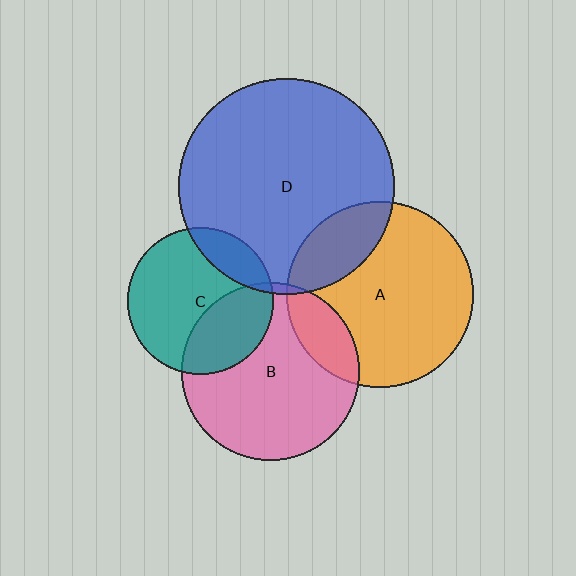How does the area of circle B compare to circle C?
Approximately 1.5 times.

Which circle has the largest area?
Circle D (blue).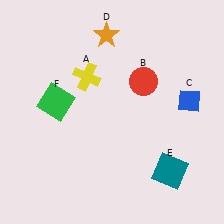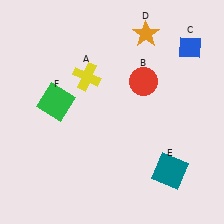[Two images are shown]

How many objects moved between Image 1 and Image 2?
2 objects moved between the two images.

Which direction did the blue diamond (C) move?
The blue diamond (C) moved up.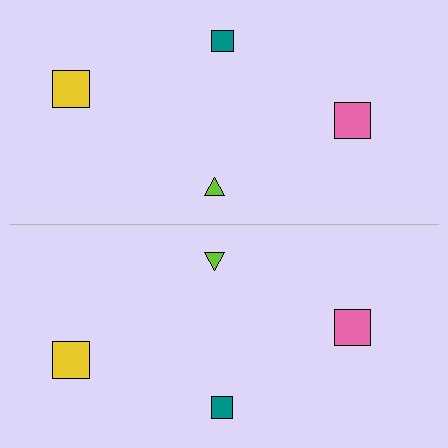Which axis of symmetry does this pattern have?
The pattern has a horizontal axis of symmetry running through the center of the image.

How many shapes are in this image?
There are 8 shapes in this image.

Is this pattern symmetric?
Yes, this pattern has bilateral (reflection) symmetry.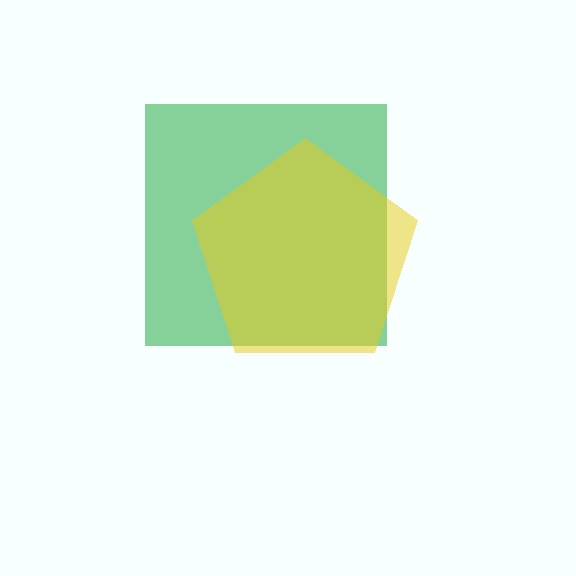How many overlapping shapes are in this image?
There are 2 overlapping shapes in the image.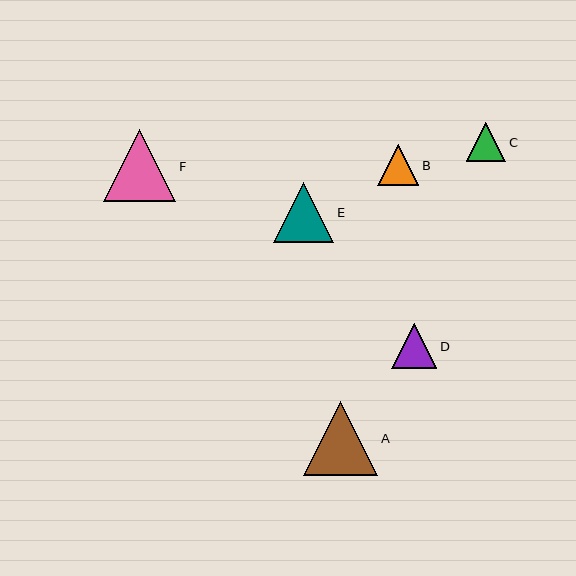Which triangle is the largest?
Triangle A is the largest with a size of approximately 74 pixels.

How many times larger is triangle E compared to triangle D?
Triangle E is approximately 1.4 times the size of triangle D.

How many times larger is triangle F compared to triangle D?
Triangle F is approximately 1.6 times the size of triangle D.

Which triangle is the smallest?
Triangle C is the smallest with a size of approximately 40 pixels.